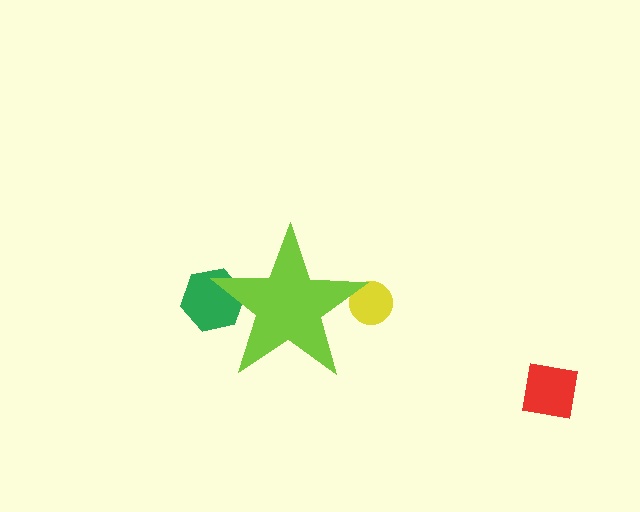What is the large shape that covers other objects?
A lime star.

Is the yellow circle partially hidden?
Yes, the yellow circle is partially hidden behind the lime star.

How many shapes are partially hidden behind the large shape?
2 shapes are partially hidden.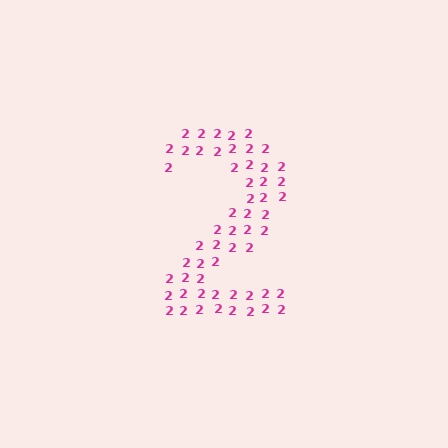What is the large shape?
The large shape is the digit 2.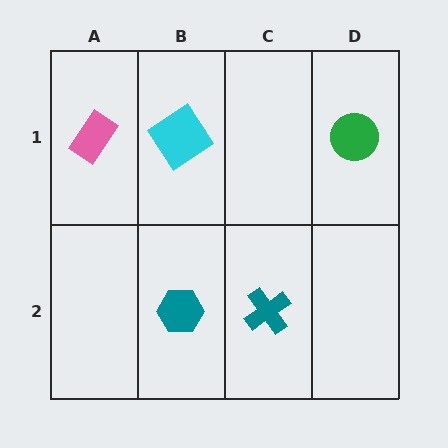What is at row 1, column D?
A green circle.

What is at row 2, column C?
A teal cross.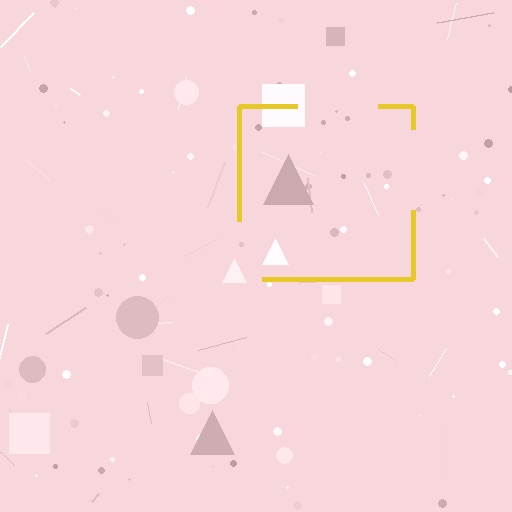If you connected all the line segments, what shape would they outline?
They would outline a square.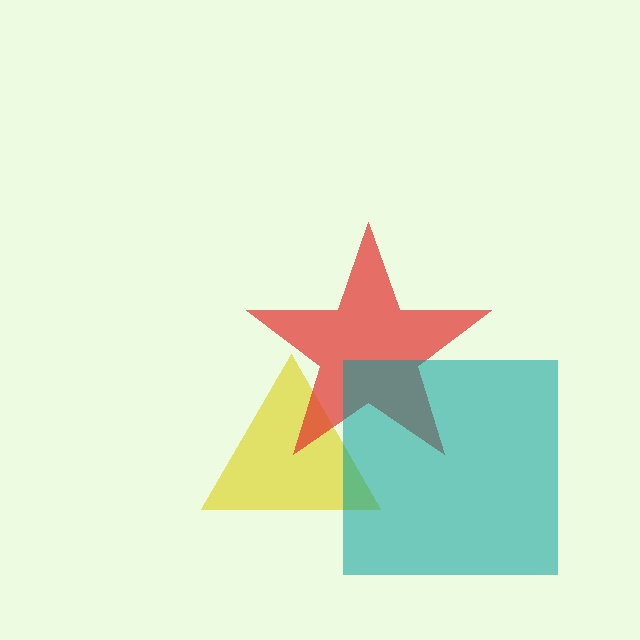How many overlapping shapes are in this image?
There are 3 overlapping shapes in the image.